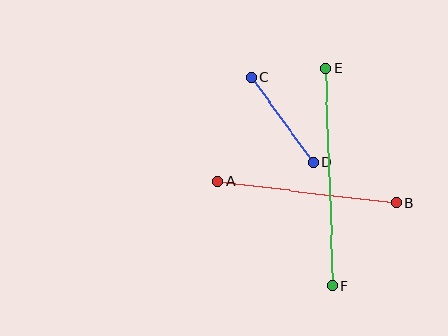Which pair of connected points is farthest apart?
Points E and F are farthest apart.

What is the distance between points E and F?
The distance is approximately 218 pixels.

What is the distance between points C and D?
The distance is approximately 105 pixels.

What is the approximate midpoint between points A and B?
The midpoint is at approximately (307, 192) pixels.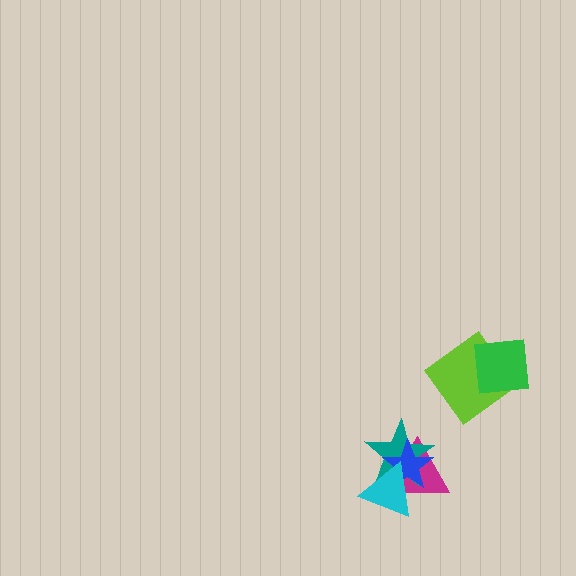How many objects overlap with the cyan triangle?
3 objects overlap with the cyan triangle.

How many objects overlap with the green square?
1 object overlaps with the green square.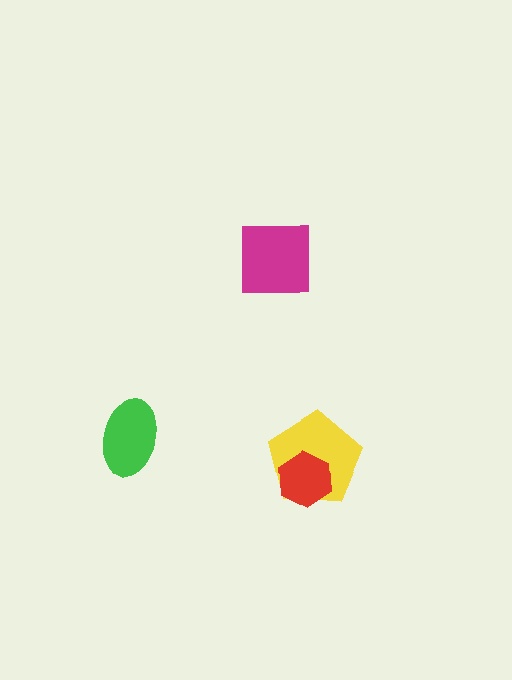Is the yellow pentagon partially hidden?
Yes, it is partially covered by another shape.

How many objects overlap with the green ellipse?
0 objects overlap with the green ellipse.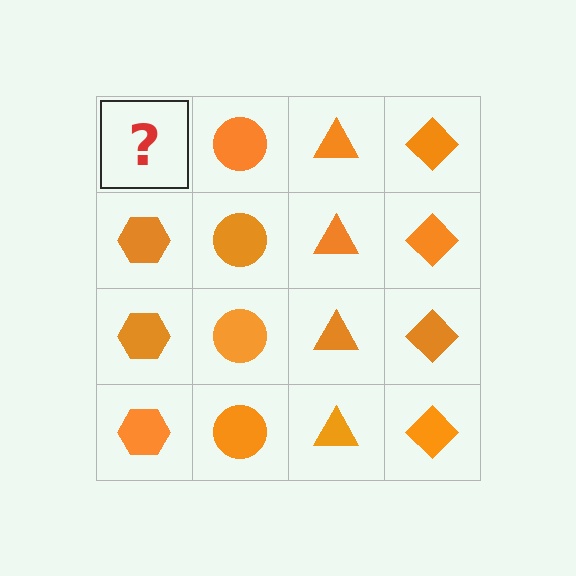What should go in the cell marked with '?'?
The missing cell should contain an orange hexagon.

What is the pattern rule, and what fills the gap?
The rule is that each column has a consistent shape. The gap should be filled with an orange hexagon.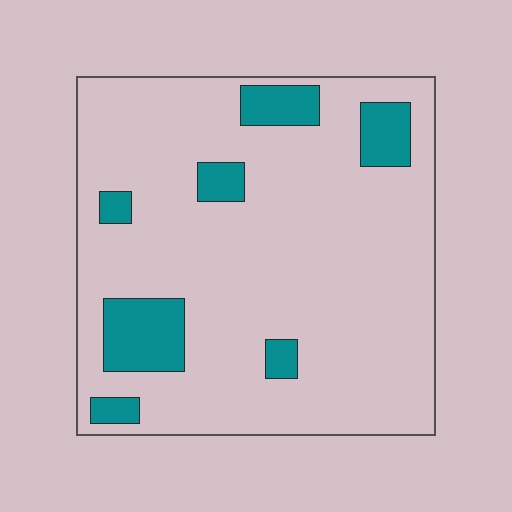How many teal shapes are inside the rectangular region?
7.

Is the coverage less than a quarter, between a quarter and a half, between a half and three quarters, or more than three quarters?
Less than a quarter.